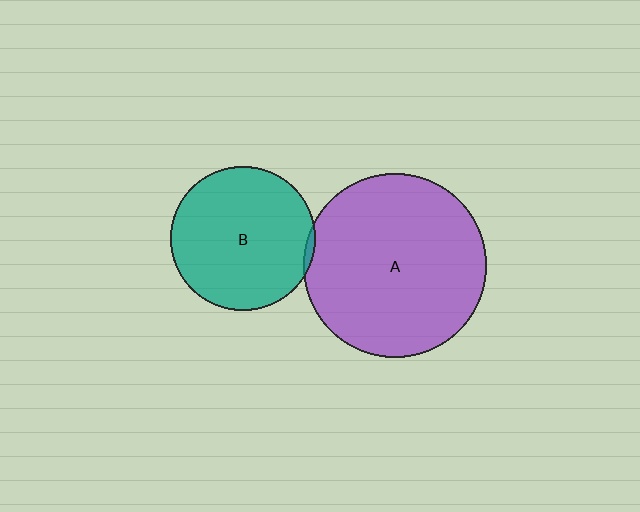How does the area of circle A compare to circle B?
Approximately 1.6 times.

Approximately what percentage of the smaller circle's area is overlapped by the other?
Approximately 5%.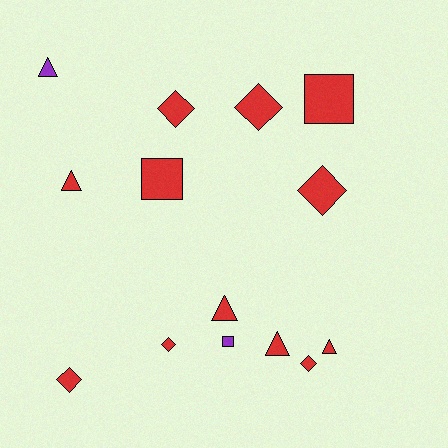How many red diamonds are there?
There are 6 red diamonds.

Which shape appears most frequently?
Diamond, with 6 objects.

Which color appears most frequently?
Red, with 12 objects.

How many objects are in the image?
There are 14 objects.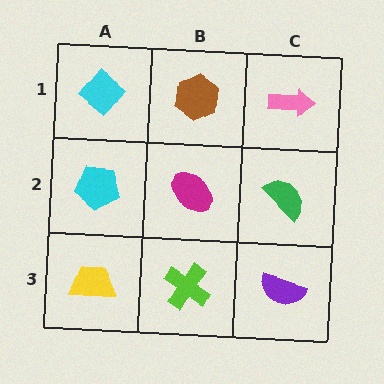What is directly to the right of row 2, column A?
A magenta ellipse.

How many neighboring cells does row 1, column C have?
2.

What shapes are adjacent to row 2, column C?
A pink arrow (row 1, column C), a purple semicircle (row 3, column C), a magenta ellipse (row 2, column B).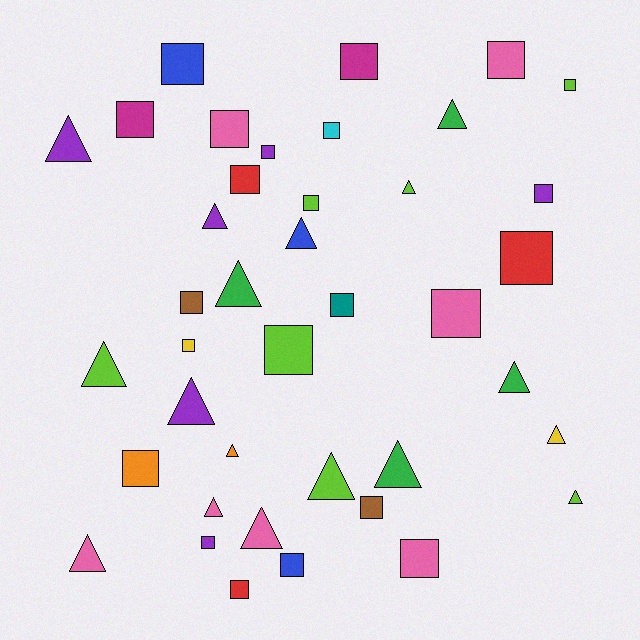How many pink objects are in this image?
There are 7 pink objects.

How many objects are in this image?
There are 40 objects.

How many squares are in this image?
There are 23 squares.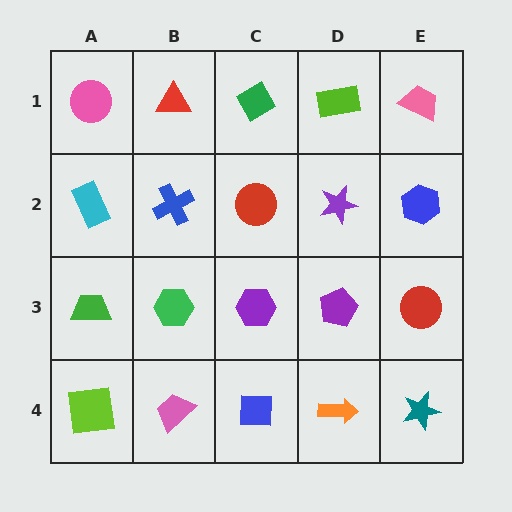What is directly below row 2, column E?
A red circle.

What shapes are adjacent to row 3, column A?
A cyan rectangle (row 2, column A), a lime square (row 4, column A), a green hexagon (row 3, column B).